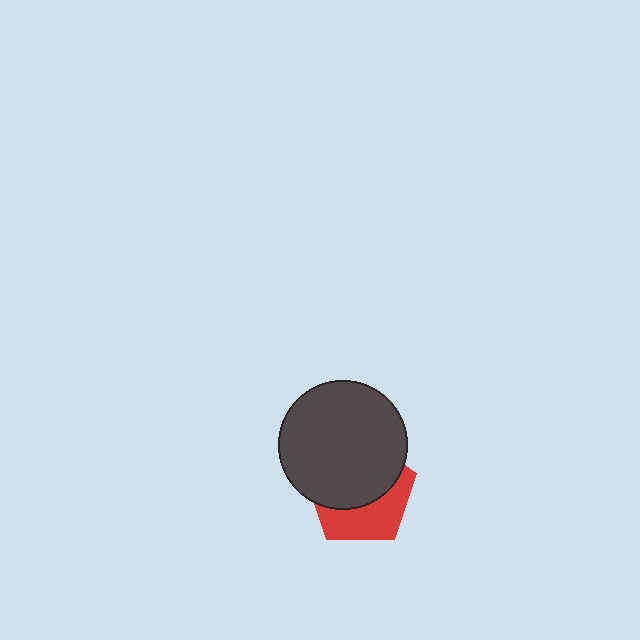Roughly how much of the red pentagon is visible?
A small part of it is visible (roughly 41%).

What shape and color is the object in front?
The object in front is a dark gray circle.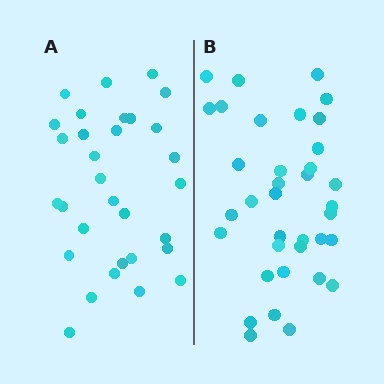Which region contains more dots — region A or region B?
Region B (the right region) has more dots.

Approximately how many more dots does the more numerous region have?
Region B has about 5 more dots than region A.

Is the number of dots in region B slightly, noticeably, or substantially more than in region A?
Region B has only slightly more — the two regions are fairly close. The ratio is roughly 1.2 to 1.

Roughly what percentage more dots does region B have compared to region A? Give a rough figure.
About 15% more.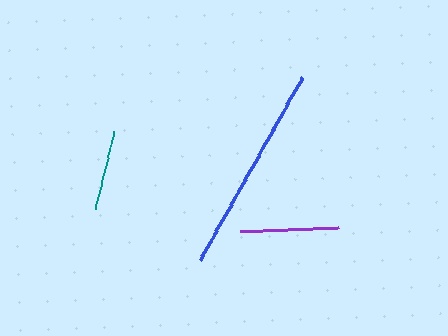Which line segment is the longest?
The blue line is the longest at approximately 211 pixels.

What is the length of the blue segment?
The blue segment is approximately 211 pixels long.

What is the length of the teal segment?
The teal segment is approximately 80 pixels long.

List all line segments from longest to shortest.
From longest to shortest: blue, purple, teal.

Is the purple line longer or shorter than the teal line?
The purple line is longer than the teal line.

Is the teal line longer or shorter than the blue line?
The blue line is longer than the teal line.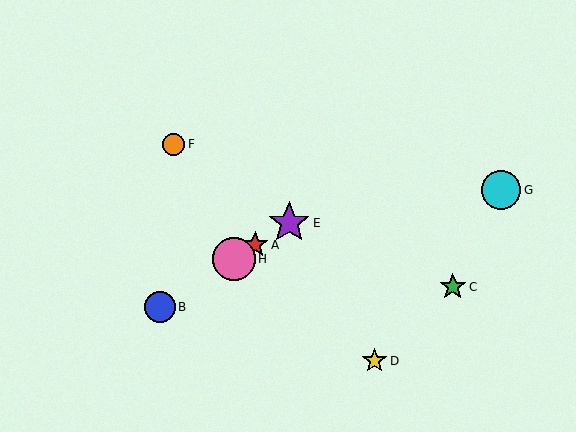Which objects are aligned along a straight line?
Objects A, B, E, H are aligned along a straight line.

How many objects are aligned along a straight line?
4 objects (A, B, E, H) are aligned along a straight line.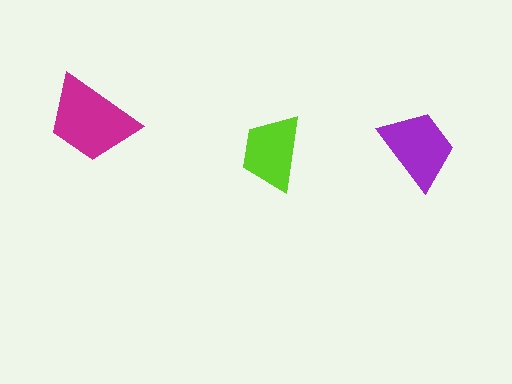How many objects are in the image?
There are 3 objects in the image.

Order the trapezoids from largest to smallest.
the magenta one, the purple one, the lime one.